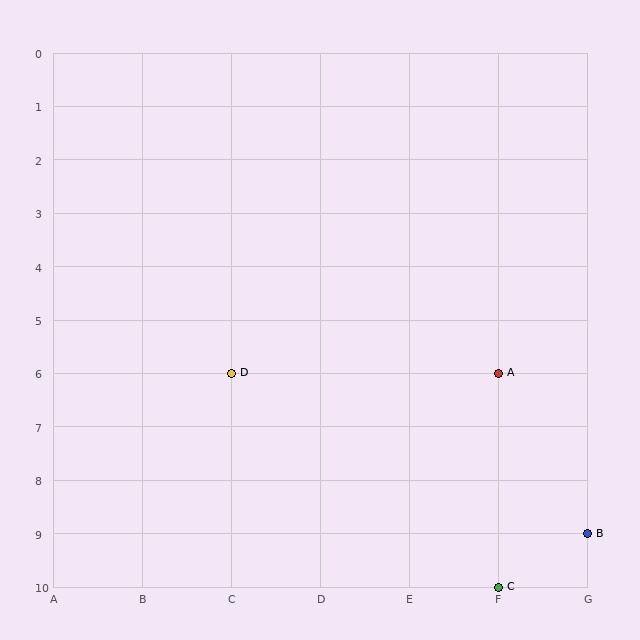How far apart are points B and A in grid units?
Points B and A are 1 column and 3 rows apart (about 3.2 grid units diagonally).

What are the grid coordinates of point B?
Point B is at grid coordinates (G, 9).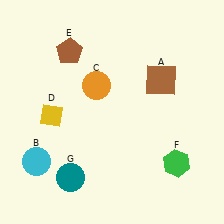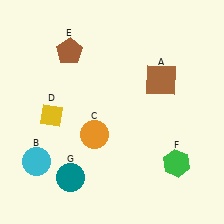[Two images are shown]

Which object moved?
The orange circle (C) moved down.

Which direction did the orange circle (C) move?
The orange circle (C) moved down.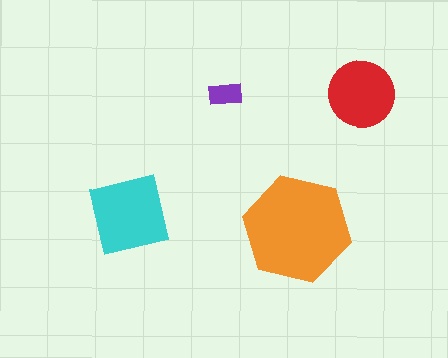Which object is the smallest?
The purple rectangle.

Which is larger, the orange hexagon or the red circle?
The orange hexagon.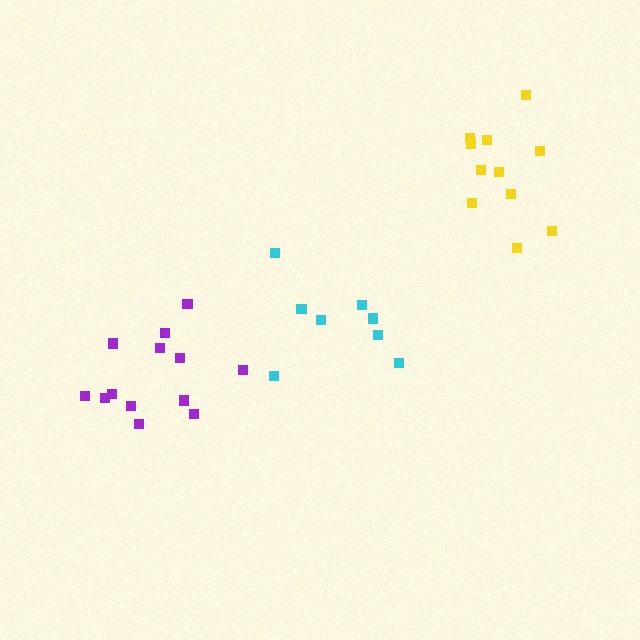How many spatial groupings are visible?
There are 3 spatial groupings.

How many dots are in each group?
Group 1: 8 dots, Group 2: 13 dots, Group 3: 11 dots (32 total).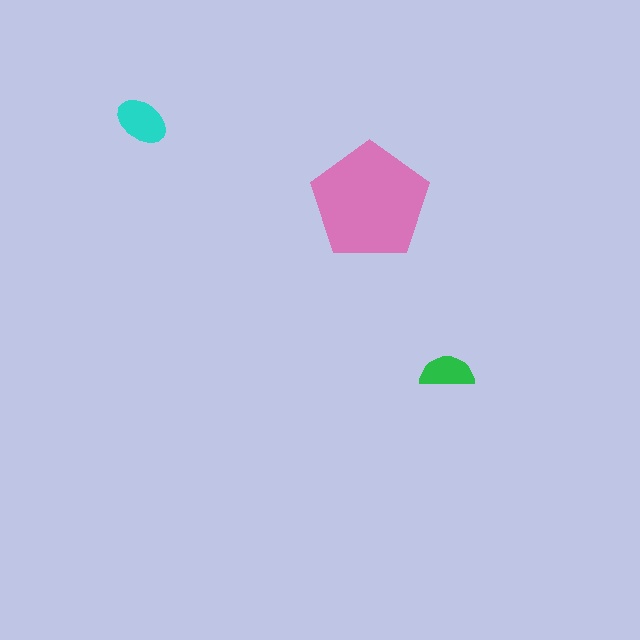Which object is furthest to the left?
The cyan ellipse is leftmost.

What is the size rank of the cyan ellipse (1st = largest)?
2nd.